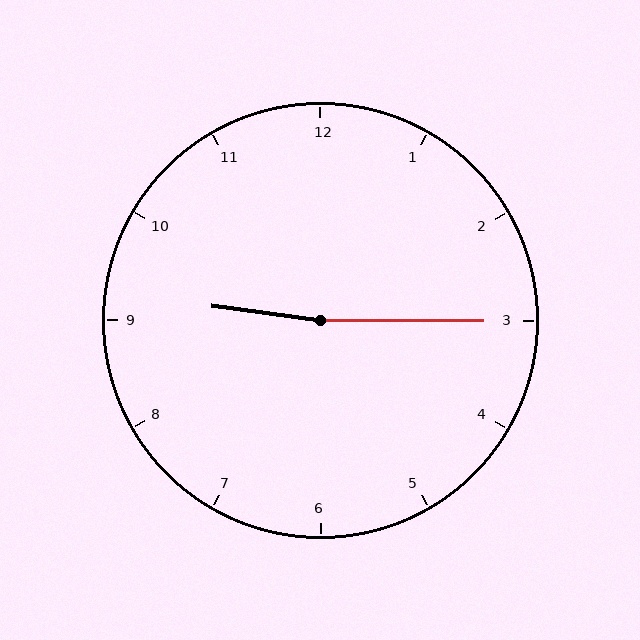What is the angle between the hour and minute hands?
Approximately 172 degrees.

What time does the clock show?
9:15.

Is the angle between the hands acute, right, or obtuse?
It is obtuse.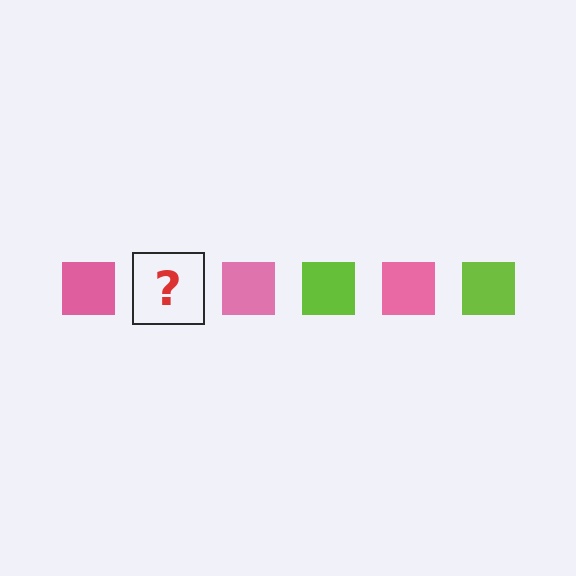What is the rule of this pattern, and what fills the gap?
The rule is that the pattern cycles through pink, lime squares. The gap should be filled with a lime square.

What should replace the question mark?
The question mark should be replaced with a lime square.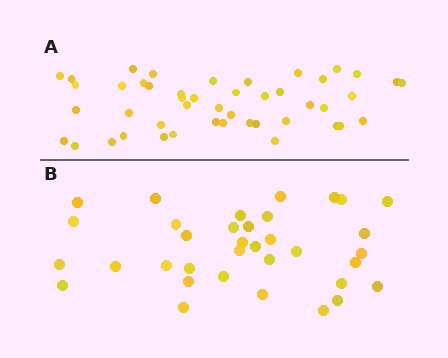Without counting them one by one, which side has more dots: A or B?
Region A (the top region) has more dots.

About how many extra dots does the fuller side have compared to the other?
Region A has roughly 12 or so more dots than region B.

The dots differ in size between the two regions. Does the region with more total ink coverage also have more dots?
No. Region B has more total ink coverage because its dots are larger, but region A actually contains more individual dots. Total area can be misleading — the number of items is what matters here.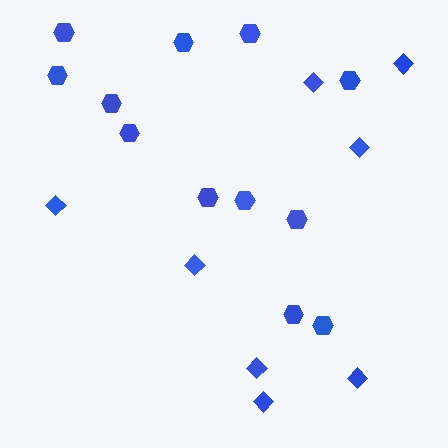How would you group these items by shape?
There are 2 groups: one group of diamonds (8) and one group of hexagons (12).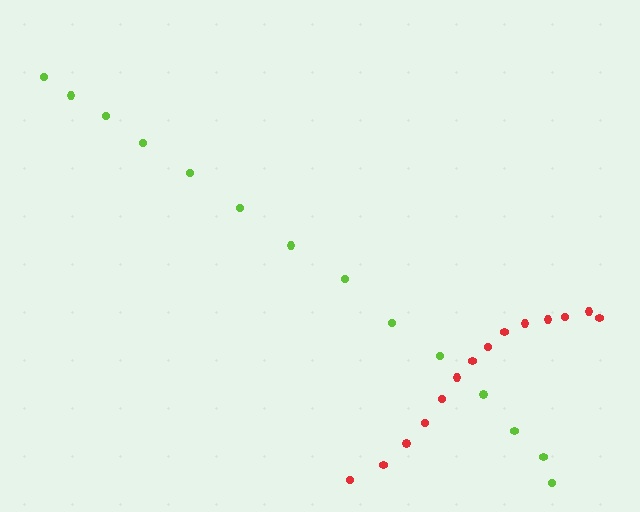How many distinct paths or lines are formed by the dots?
There are 2 distinct paths.